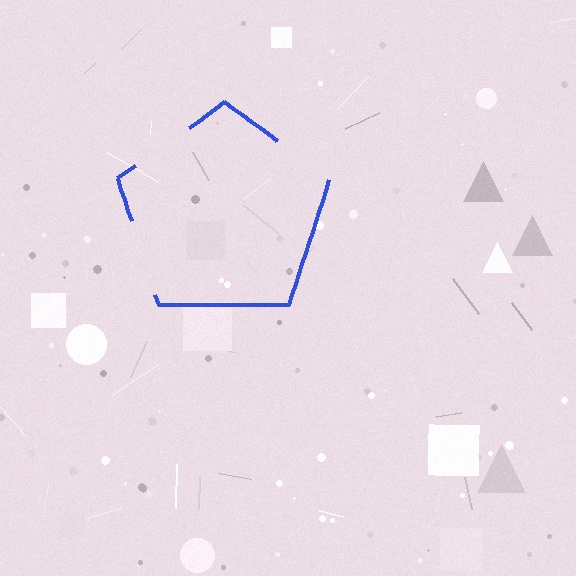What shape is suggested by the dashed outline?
The dashed outline suggests a pentagon.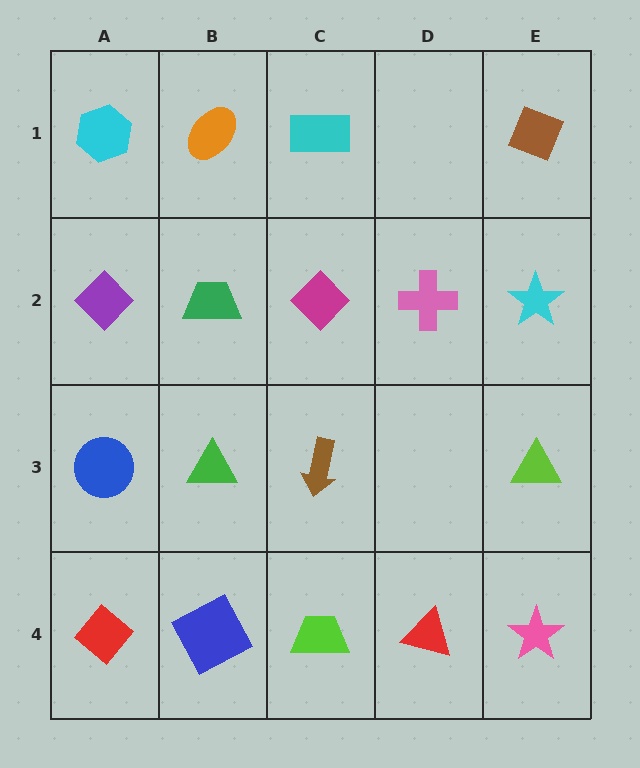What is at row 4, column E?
A pink star.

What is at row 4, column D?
A red triangle.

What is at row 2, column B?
A green trapezoid.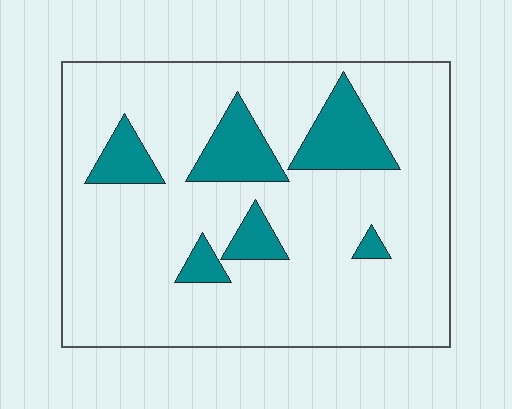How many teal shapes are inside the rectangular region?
6.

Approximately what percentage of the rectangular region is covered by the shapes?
Approximately 15%.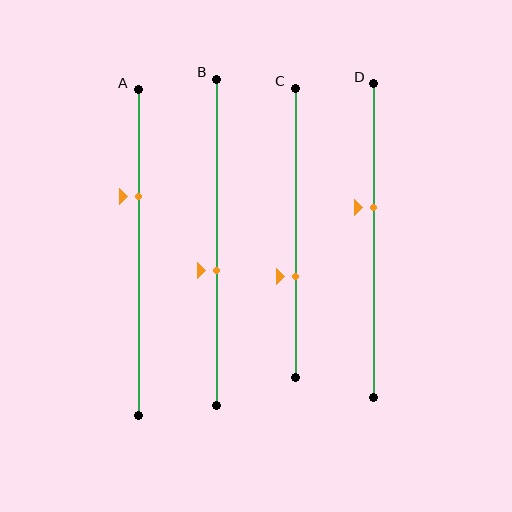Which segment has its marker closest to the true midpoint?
Segment B has its marker closest to the true midpoint.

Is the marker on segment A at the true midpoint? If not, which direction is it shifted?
No, the marker on segment A is shifted upward by about 17% of the segment length.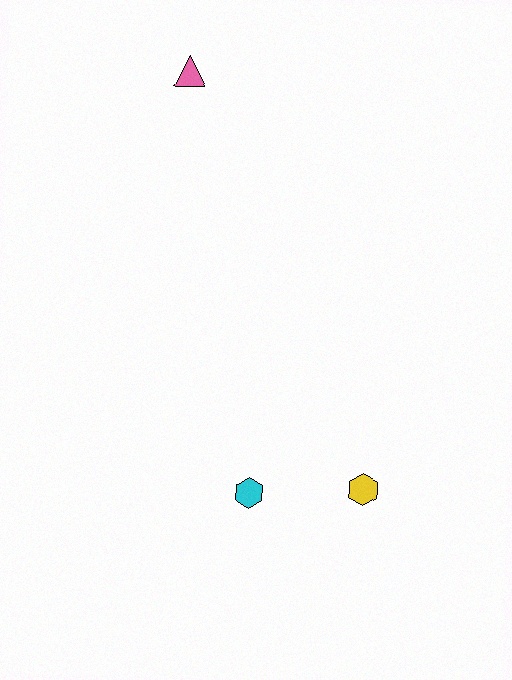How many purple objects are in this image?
There are no purple objects.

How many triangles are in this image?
There is 1 triangle.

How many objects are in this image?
There are 3 objects.